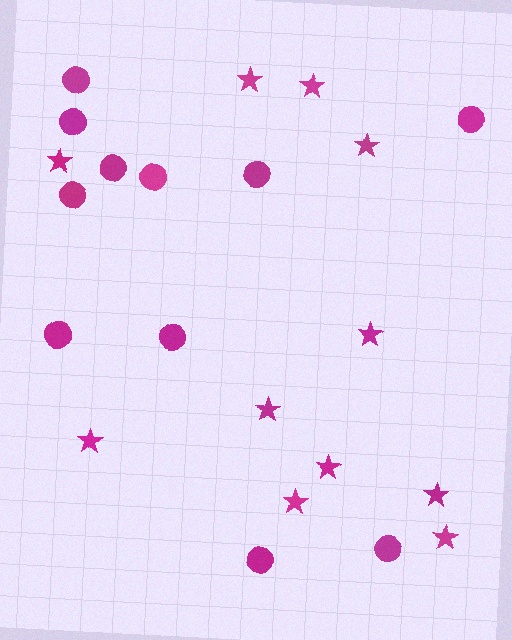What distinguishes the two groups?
There are 2 groups: one group of circles (11) and one group of stars (11).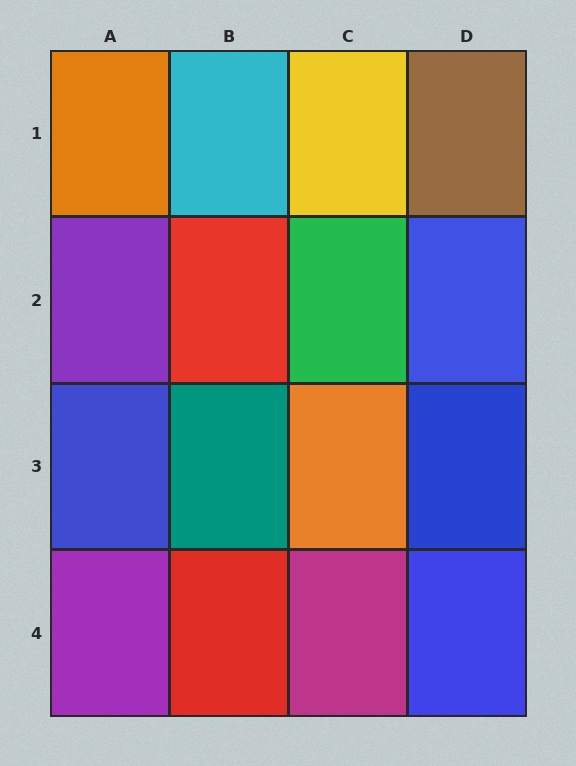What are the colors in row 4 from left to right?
Purple, red, magenta, blue.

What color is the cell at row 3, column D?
Blue.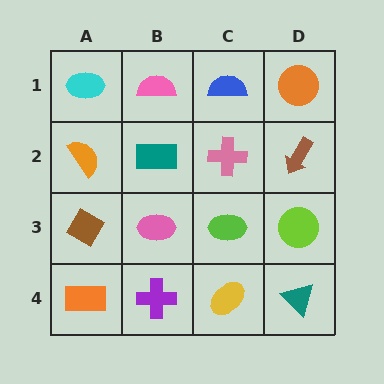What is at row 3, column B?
A pink ellipse.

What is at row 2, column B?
A teal rectangle.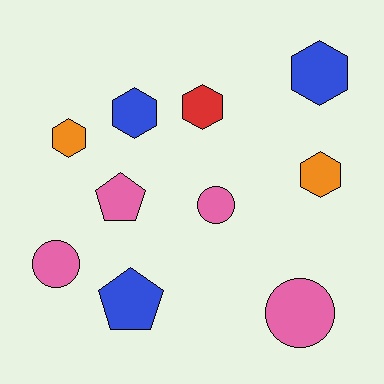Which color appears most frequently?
Pink, with 4 objects.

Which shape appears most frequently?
Hexagon, with 5 objects.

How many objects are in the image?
There are 10 objects.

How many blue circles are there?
There are no blue circles.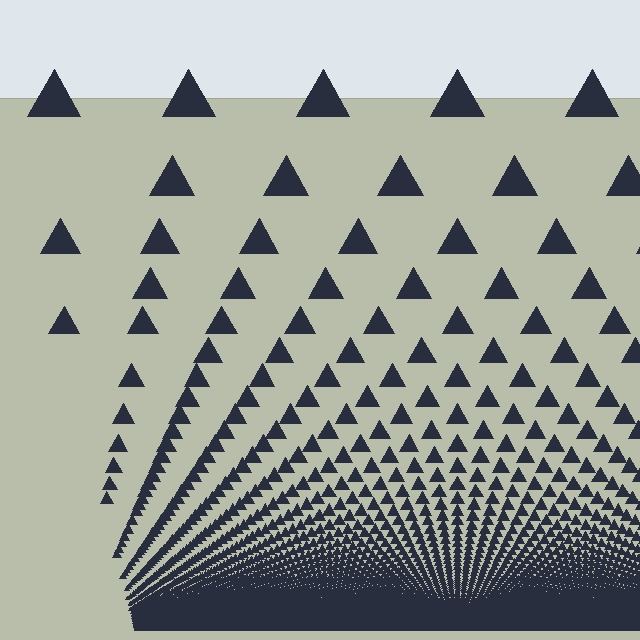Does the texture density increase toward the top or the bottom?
Density increases toward the bottom.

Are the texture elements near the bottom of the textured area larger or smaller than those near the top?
Smaller. The gradient is inverted — elements near the bottom are smaller and denser.